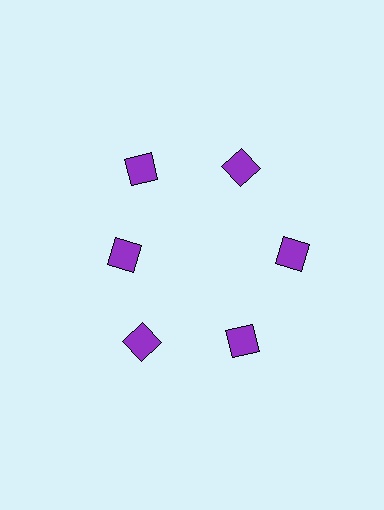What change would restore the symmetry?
The symmetry would be restored by moving it outward, back onto the ring so that all 6 diamonds sit at equal angles and equal distance from the center.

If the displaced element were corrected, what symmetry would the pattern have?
It would have 6-fold rotational symmetry — the pattern would map onto itself every 60 degrees.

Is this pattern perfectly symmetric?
No. The 6 purple diamonds are arranged in a ring, but one element near the 9 o'clock position is pulled inward toward the center, breaking the 6-fold rotational symmetry.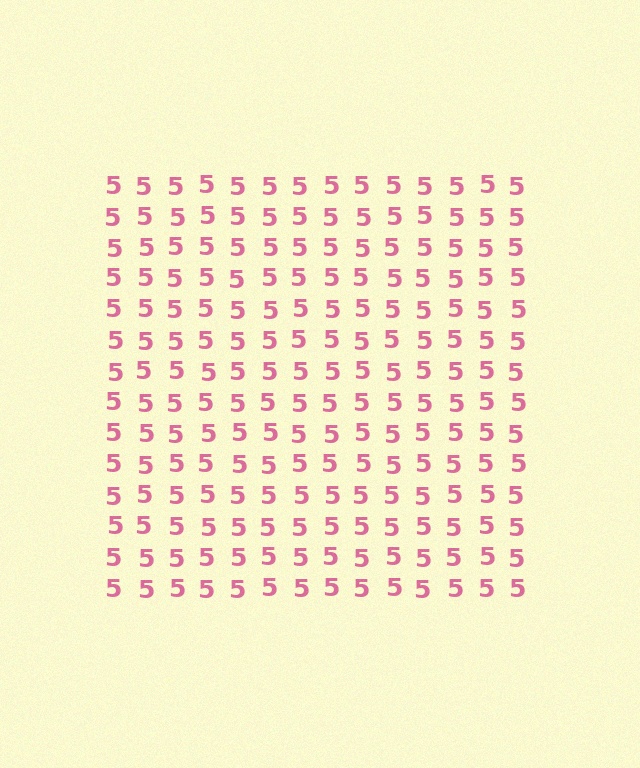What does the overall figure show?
The overall figure shows a square.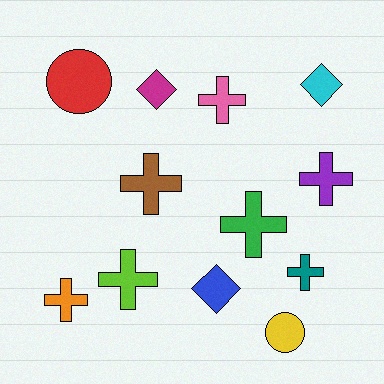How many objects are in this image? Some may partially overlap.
There are 12 objects.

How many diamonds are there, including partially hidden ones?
There are 3 diamonds.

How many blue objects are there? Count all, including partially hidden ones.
There is 1 blue object.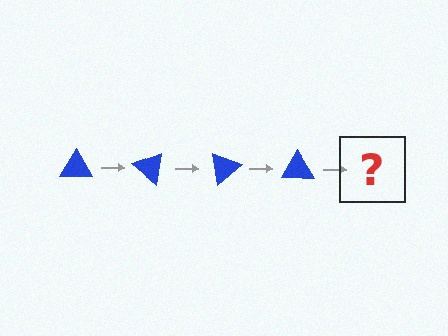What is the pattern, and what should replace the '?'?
The pattern is that the triangle rotates 40 degrees each step. The '?' should be a blue triangle rotated 160 degrees.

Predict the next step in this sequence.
The next step is a blue triangle rotated 160 degrees.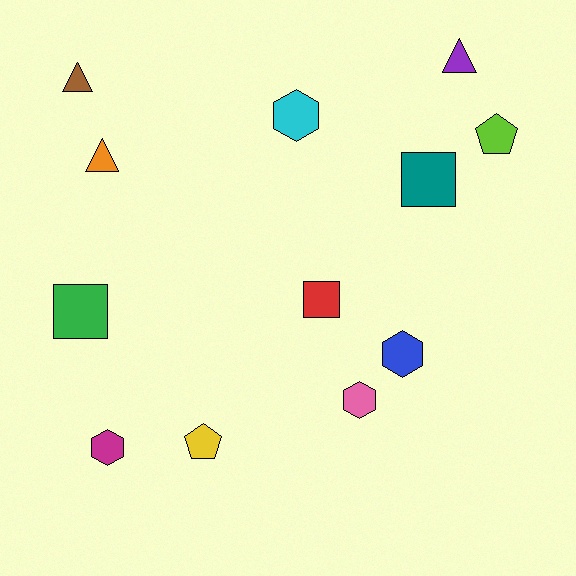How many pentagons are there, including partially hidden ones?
There are 2 pentagons.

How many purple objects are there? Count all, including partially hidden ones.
There is 1 purple object.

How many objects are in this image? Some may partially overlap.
There are 12 objects.